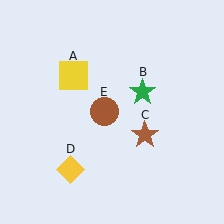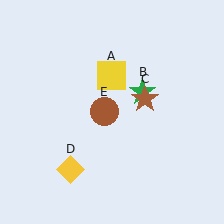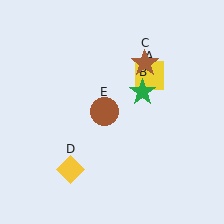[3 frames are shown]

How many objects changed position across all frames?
2 objects changed position: yellow square (object A), brown star (object C).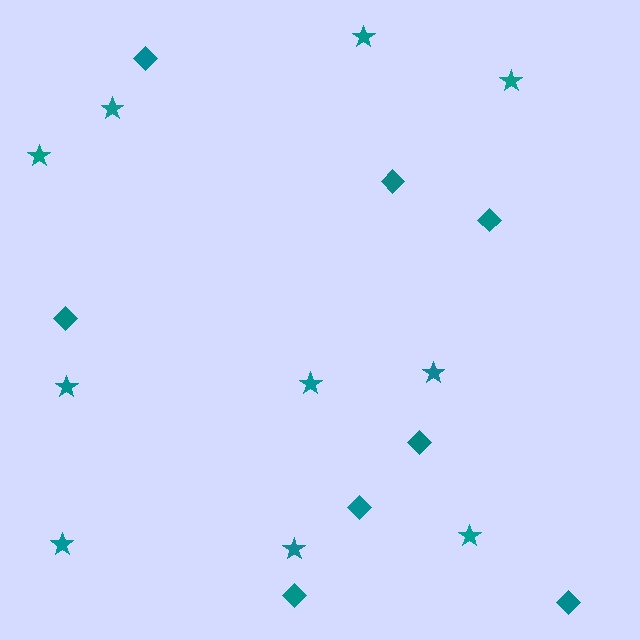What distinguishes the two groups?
There are 2 groups: one group of stars (10) and one group of diamonds (8).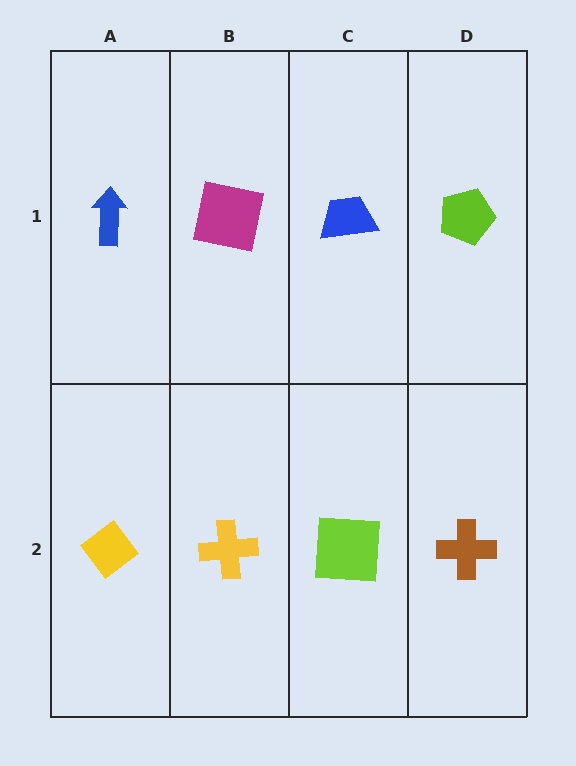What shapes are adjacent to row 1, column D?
A brown cross (row 2, column D), a blue trapezoid (row 1, column C).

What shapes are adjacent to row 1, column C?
A lime square (row 2, column C), a magenta square (row 1, column B), a lime pentagon (row 1, column D).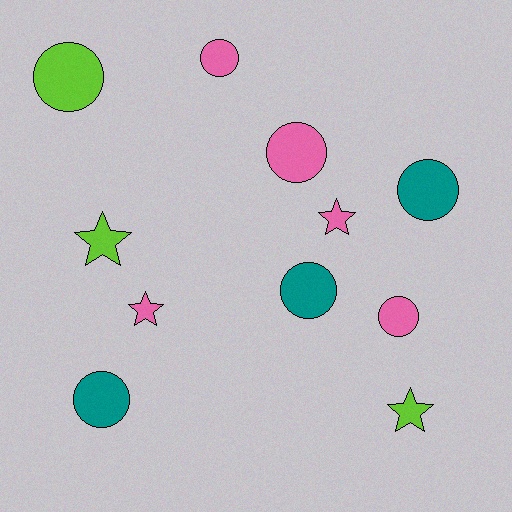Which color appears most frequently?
Pink, with 5 objects.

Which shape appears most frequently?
Circle, with 7 objects.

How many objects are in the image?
There are 11 objects.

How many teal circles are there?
There are 3 teal circles.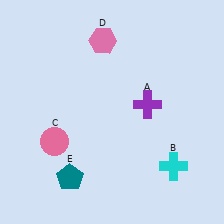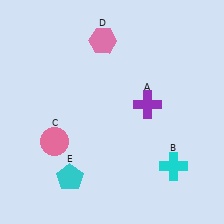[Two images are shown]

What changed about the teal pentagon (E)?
In Image 1, E is teal. In Image 2, it changed to cyan.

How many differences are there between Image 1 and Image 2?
There is 1 difference between the two images.